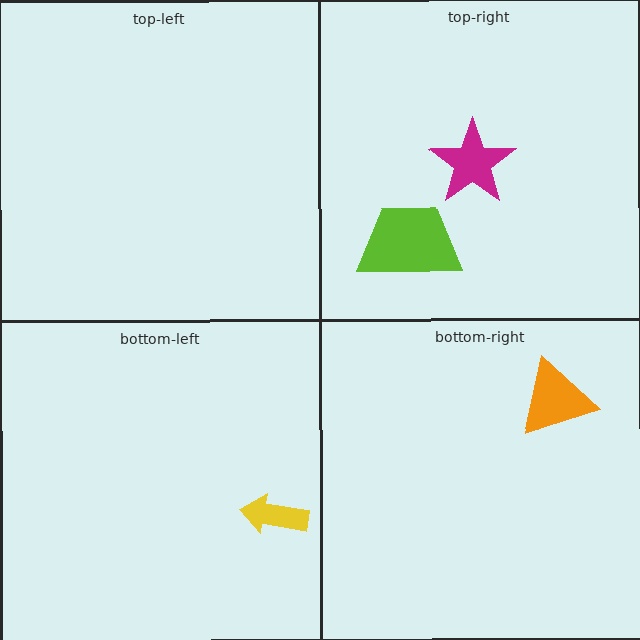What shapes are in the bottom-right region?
The orange triangle.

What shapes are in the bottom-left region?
The yellow arrow.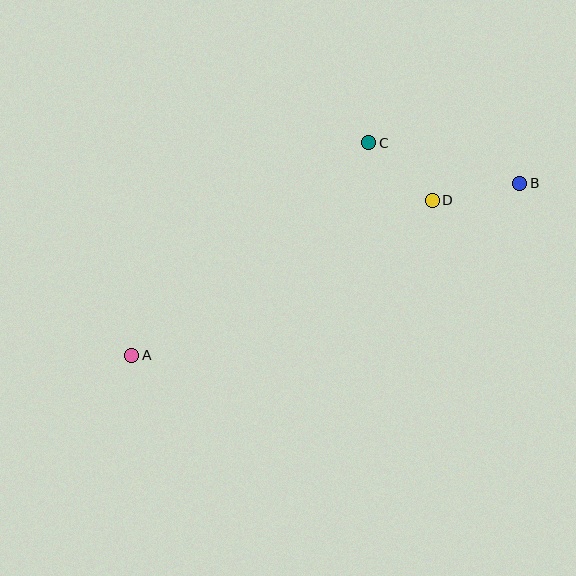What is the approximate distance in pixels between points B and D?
The distance between B and D is approximately 89 pixels.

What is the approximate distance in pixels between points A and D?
The distance between A and D is approximately 338 pixels.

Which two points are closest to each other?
Points C and D are closest to each other.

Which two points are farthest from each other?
Points A and B are farthest from each other.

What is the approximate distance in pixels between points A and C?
The distance between A and C is approximately 318 pixels.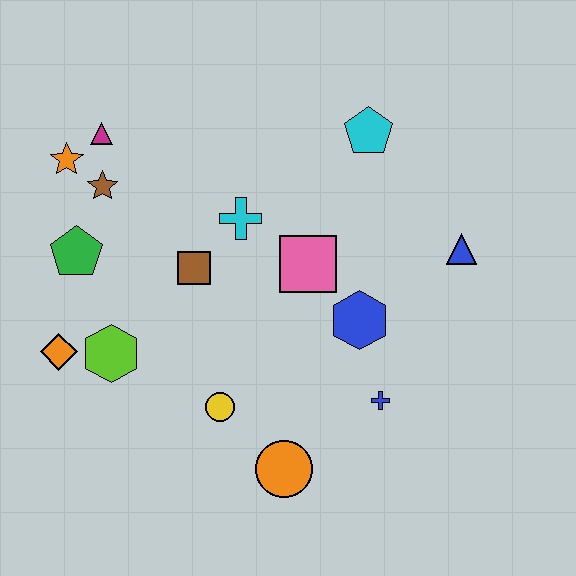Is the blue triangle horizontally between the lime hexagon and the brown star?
No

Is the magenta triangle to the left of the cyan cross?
Yes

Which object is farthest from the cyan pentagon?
The orange diamond is farthest from the cyan pentagon.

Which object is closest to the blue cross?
The blue hexagon is closest to the blue cross.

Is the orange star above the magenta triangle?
No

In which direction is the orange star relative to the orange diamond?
The orange star is above the orange diamond.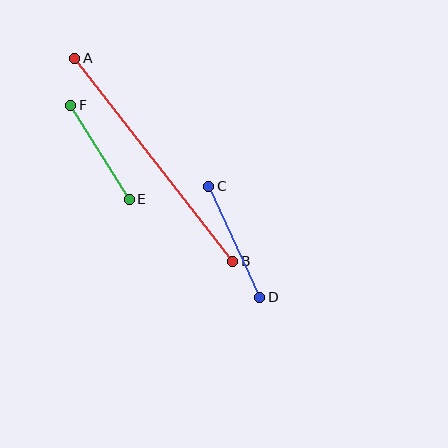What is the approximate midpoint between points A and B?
The midpoint is at approximately (154, 160) pixels.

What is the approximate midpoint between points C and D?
The midpoint is at approximately (234, 242) pixels.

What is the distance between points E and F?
The distance is approximately 111 pixels.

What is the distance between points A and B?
The distance is approximately 257 pixels.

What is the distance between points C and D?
The distance is approximately 122 pixels.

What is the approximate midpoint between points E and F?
The midpoint is at approximately (100, 152) pixels.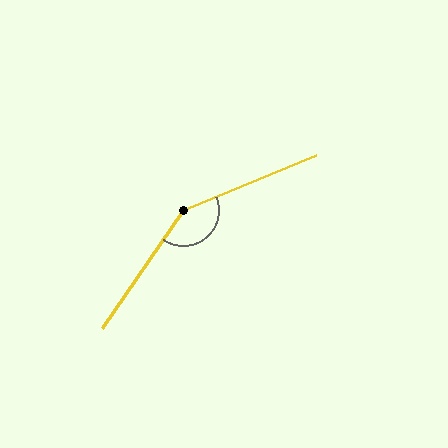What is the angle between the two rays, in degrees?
Approximately 147 degrees.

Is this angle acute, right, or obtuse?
It is obtuse.